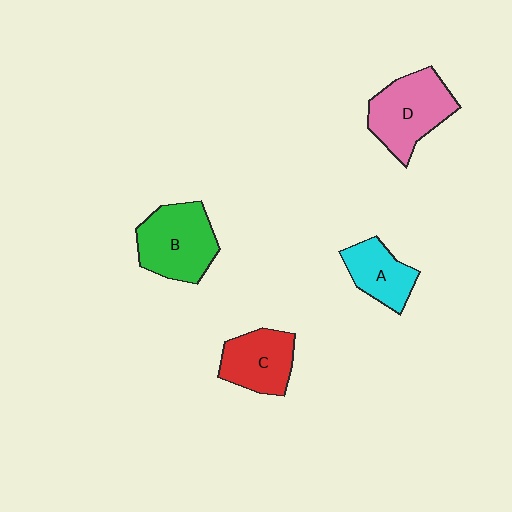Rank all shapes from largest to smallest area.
From largest to smallest: D (pink), B (green), C (red), A (cyan).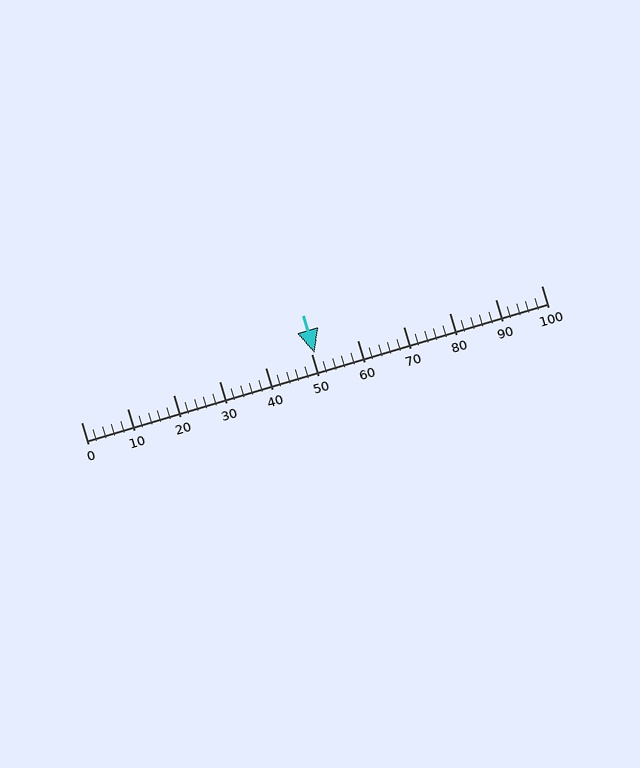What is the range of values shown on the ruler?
The ruler shows values from 0 to 100.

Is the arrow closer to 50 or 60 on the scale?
The arrow is closer to 50.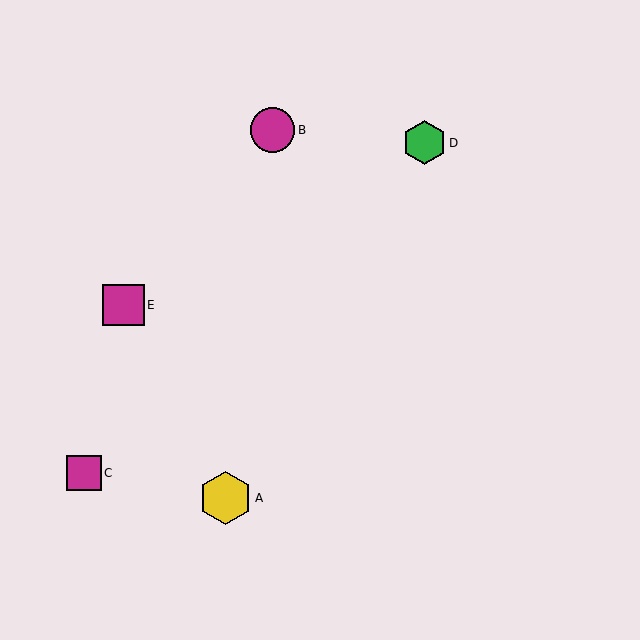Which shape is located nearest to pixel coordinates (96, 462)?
The magenta square (labeled C) at (84, 473) is nearest to that location.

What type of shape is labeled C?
Shape C is a magenta square.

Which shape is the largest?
The yellow hexagon (labeled A) is the largest.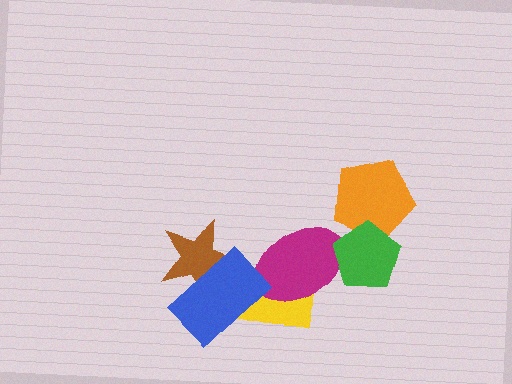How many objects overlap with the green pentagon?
2 objects overlap with the green pentagon.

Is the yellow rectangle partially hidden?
Yes, it is partially covered by another shape.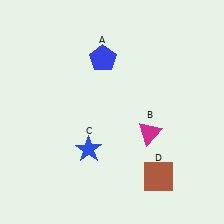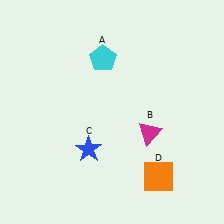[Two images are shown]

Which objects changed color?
A changed from blue to cyan. D changed from brown to orange.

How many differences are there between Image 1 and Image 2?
There are 2 differences between the two images.